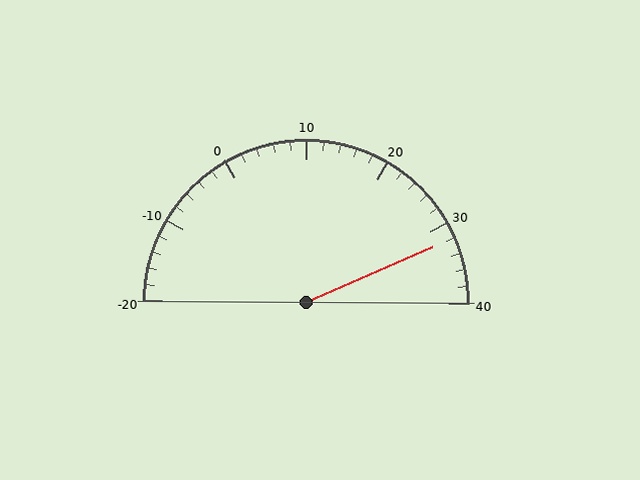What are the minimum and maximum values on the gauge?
The gauge ranges from -20 to 40.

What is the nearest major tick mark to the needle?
The nearest major tick mark is 30.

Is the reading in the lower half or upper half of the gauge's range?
The reading is in the upper half of the range (-20 to 40).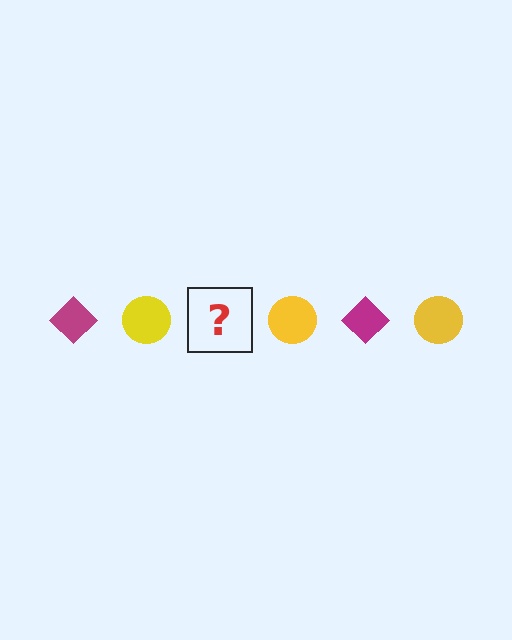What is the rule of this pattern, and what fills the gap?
The rule is that the pattern alternates between magenta diamond and yellow circle. The gap should be filled with a magenta diamond.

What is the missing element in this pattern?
The missing element is a magenta diamond.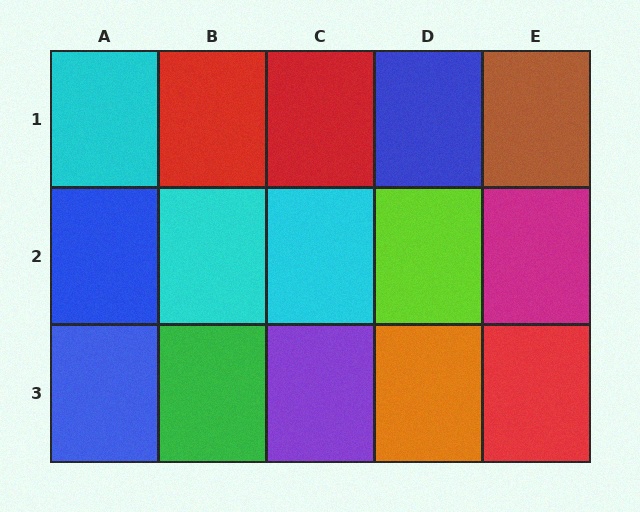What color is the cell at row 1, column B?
Red.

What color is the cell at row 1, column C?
Red.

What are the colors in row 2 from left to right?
Blue, cyan, cyan, lime, magenta.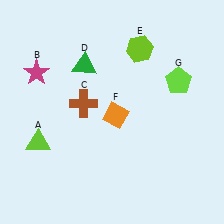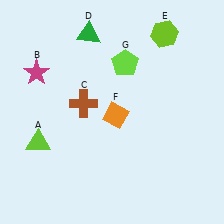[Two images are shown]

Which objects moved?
The objects that moved are: the green triangle (D), the lime hexagon (E), the lime pentagon (G).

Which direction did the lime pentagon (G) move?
The lime pentagon (G) moved left.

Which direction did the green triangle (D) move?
The green triangle (D) moved up.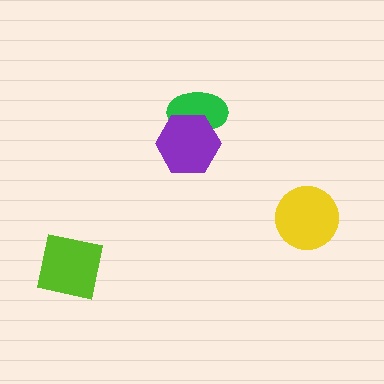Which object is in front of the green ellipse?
The purple hexagon is in front of the green ellipse.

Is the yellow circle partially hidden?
No, no other shape covers it.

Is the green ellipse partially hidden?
Yes, it is partially covered by another shape.